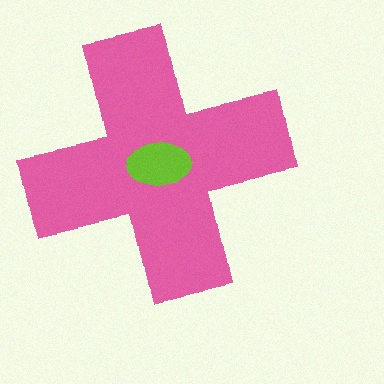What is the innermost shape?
The lime ellipse.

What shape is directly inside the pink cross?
The lime ellipse.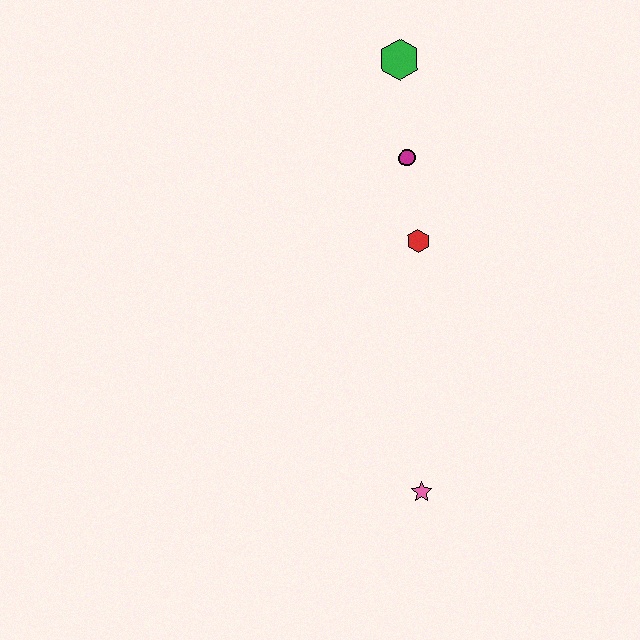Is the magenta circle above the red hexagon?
Yes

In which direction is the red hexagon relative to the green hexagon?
The red hexagon is below the green hexagon.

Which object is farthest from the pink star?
The green hexagon is farthest from the pink star.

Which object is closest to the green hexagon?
The magenta circle is closest to the green hexagon.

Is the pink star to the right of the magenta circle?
Yes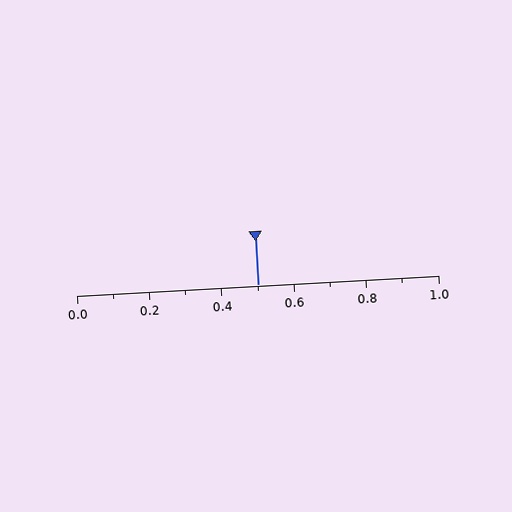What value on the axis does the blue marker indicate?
The marker indicates approximately 0.5.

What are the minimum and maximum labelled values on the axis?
The axis runs from 0.0 to 1.0.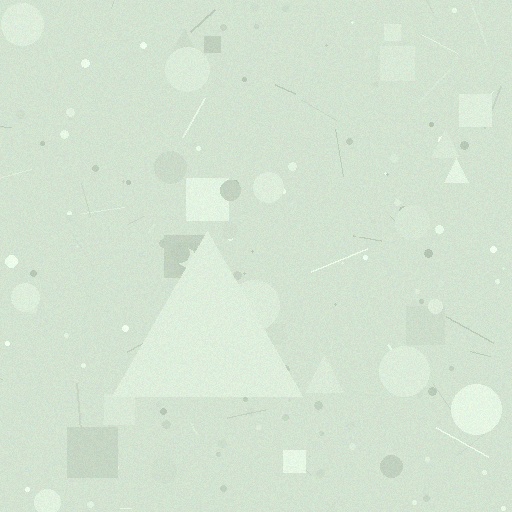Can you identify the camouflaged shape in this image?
The camouflaged shape is a triangle.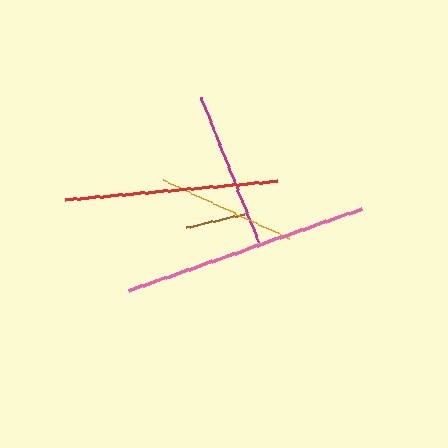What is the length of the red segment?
The red segment is approximately 213 pixels long.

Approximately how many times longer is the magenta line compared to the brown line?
The magenta line is approximately 2.6 times the length of the brown line.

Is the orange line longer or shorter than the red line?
The red line is longer than the orange line.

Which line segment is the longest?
The pink line is the longest at approximately 247 pixels.